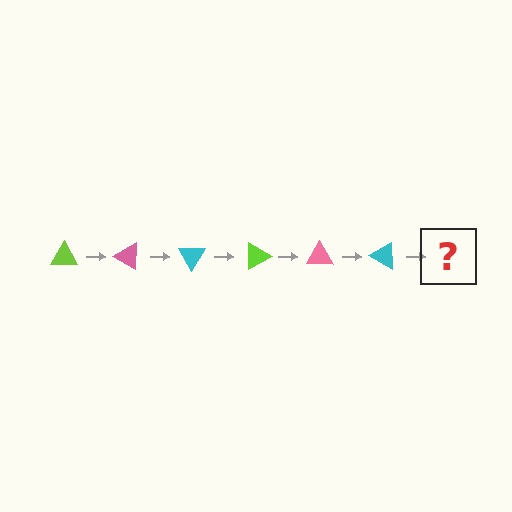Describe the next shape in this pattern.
It should be a lime triangle, rotated 180 degrees from the start.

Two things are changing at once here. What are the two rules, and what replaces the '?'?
The two rules are that it rotates 30 degrees each step and the color cycles through lime, pink, and cyan. The '?' should be a lime triangle, rotated 180 degrees from the start.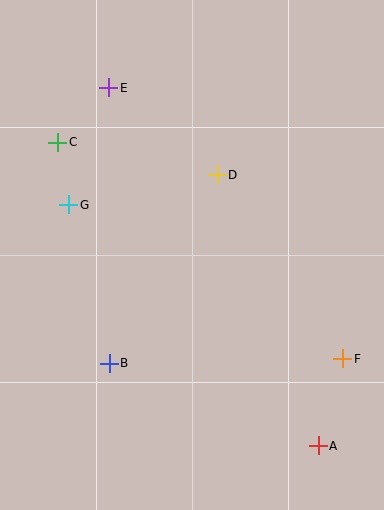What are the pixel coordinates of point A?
Point A is at (318, 446).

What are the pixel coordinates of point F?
Point F is at (343, 359).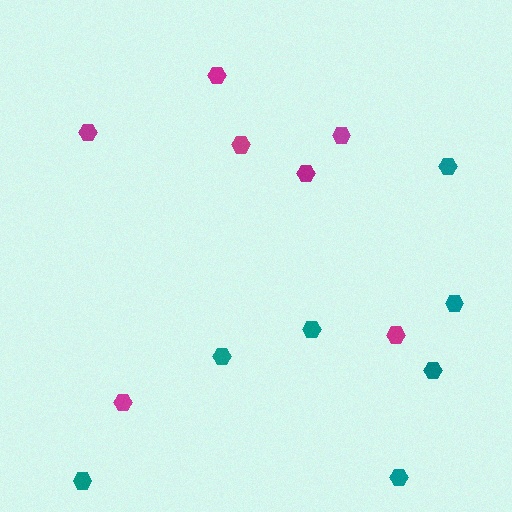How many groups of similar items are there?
There are 2 groups: one group of teal hexagons (7) and one group of magenta hexagons (7).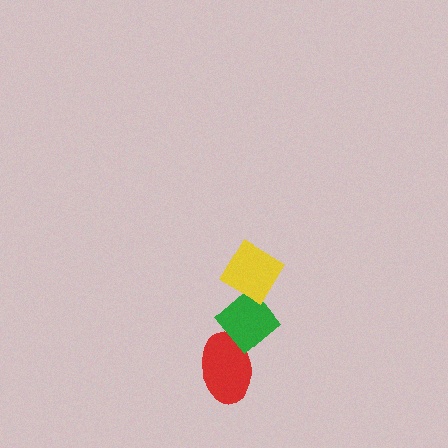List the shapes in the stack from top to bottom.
From top to bottom: the yellow diamond, the green diamond, the red ellipse.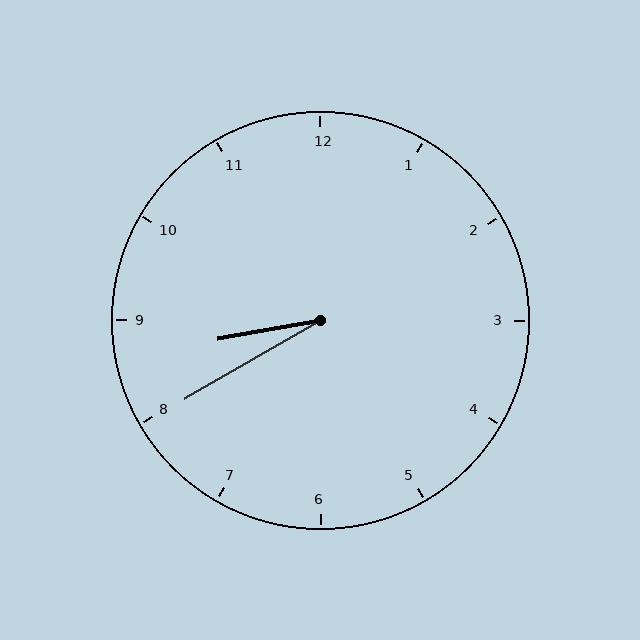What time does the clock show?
8:40.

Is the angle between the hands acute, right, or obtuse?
It is acute.